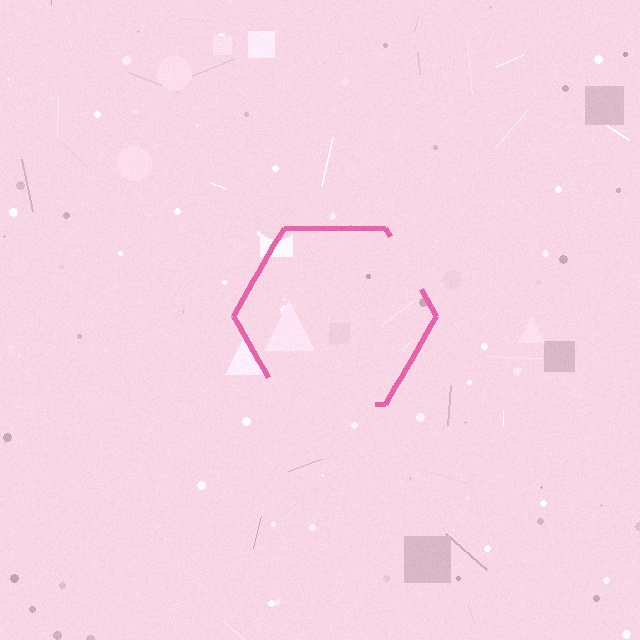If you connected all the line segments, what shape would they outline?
They would outline a hexagon.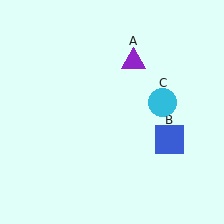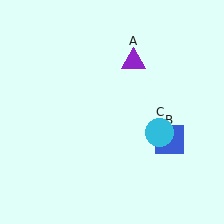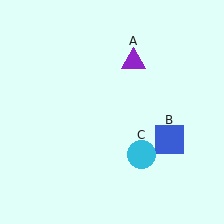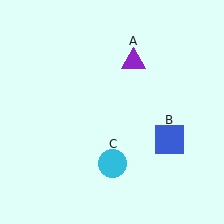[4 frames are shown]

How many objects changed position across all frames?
1 object changed position: cyan circle (object C).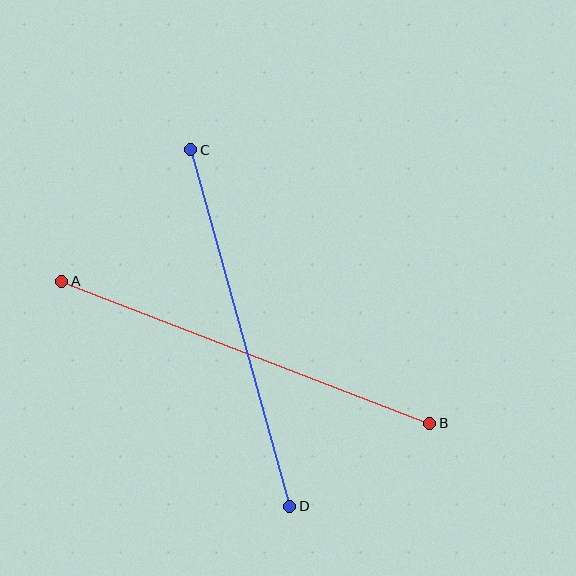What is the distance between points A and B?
The distance is approximately 394 pixels.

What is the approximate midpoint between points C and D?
The midpoint is at approximately (240, 328) pixels.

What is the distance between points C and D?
The distance is approximately 370 pixels.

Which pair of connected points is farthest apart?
Points A and B are farthest apart.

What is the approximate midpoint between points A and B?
The midpoint is at approximately (246, 352) pixels.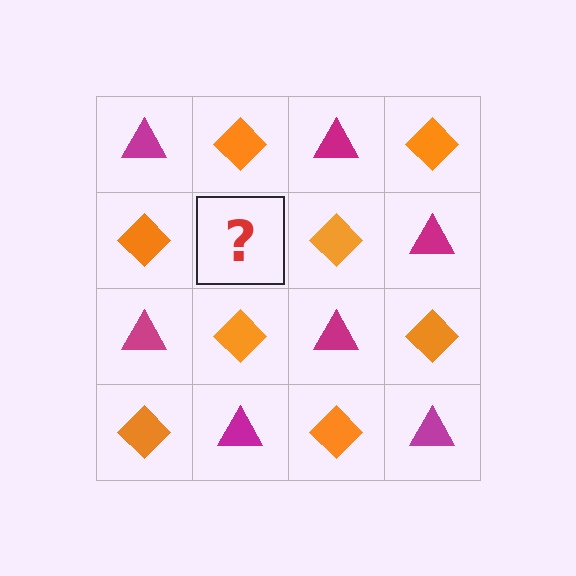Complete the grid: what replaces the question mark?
The question mark should be replaced with a magenta triangle.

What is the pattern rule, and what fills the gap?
The rule is that it alternates magenta triangle and orange diamond in a checkerboard pattern. The gap should be filled with a magenta triangle.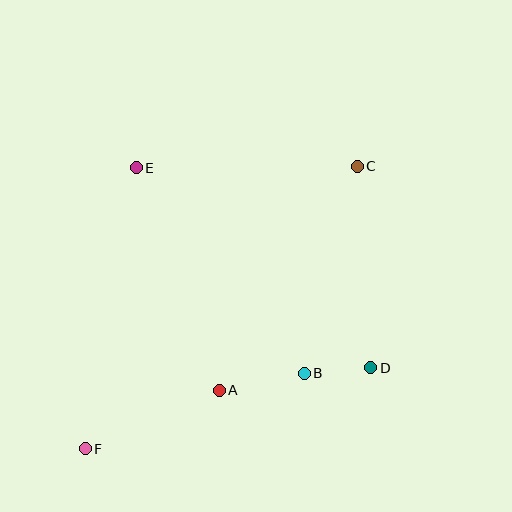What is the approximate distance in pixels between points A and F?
The distance between A and F is approximately 146 pixels.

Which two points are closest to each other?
Points B and D are closest to each other.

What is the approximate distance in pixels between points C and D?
The distance between C and D is approximately 202 pixels.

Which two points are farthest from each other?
Points C and F are farthest from each other.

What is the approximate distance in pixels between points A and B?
The distance between A and B is approximately 87 pixels.